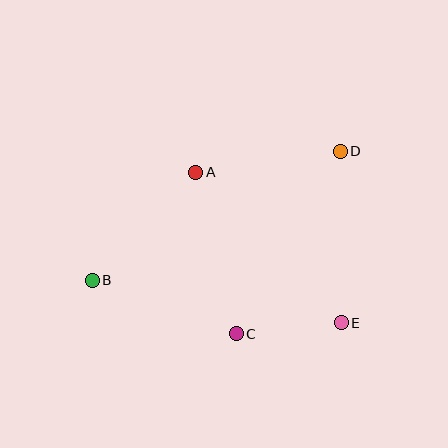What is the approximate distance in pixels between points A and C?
The distance between A and C is approximately 167 pixels.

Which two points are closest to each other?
Points C and E are closest to each other.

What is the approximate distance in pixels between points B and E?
The distance between B and E is approximately 252 pixels.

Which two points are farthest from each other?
Points B and D are farthest from each other.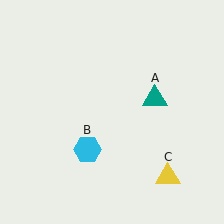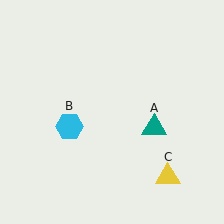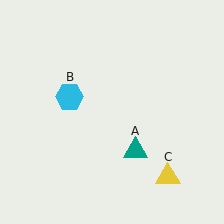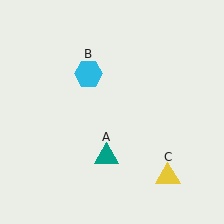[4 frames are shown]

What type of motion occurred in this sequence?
The teal triangle (object A), cyan hexagon (object B) rotated clockwise around the center of the scene.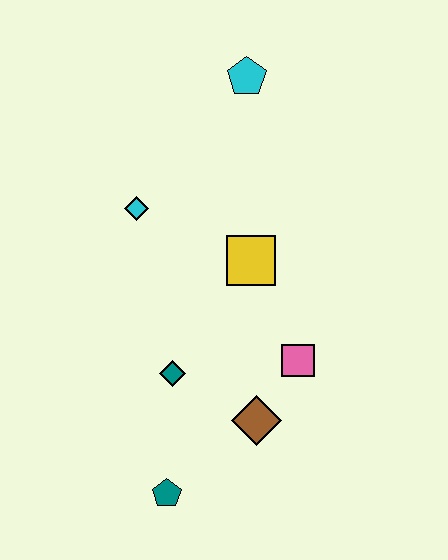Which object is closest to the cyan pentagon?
The cyan diamond is closest to the cyan pentagon.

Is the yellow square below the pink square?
No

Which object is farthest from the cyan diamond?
The teal pentagon is farthest from the cyan diamond.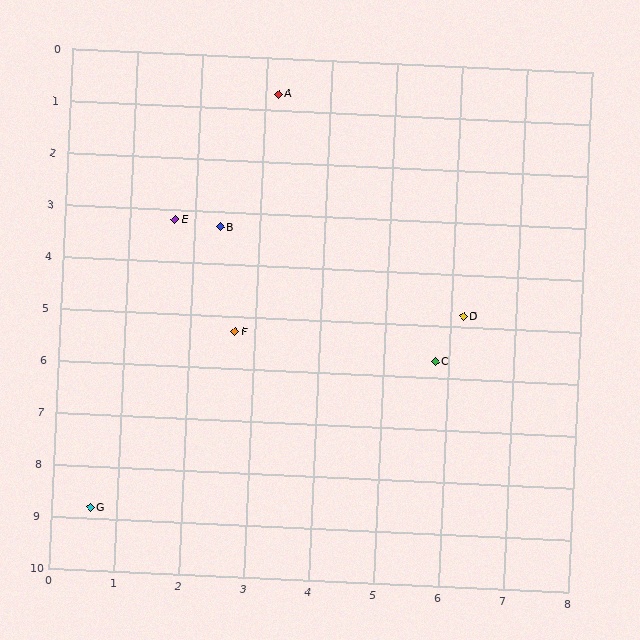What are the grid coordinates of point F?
Point F is at approximately (2.7, 5.3).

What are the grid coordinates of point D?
Point D is at approximately (6.2, 4.8).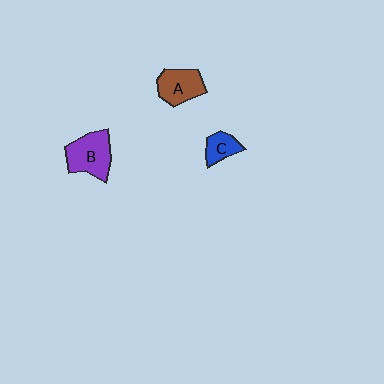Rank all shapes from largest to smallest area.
From largest to smallest: B (purple), A (brown), C (blue).